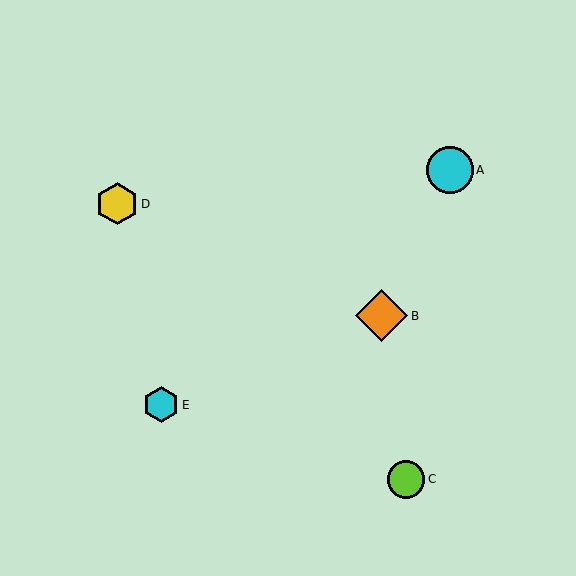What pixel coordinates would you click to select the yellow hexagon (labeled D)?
Click at (117, 204) to select the yellow hexagon D.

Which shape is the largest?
The orange diamond (labeled B) is the largest.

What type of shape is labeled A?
Shape A is a cyan circle.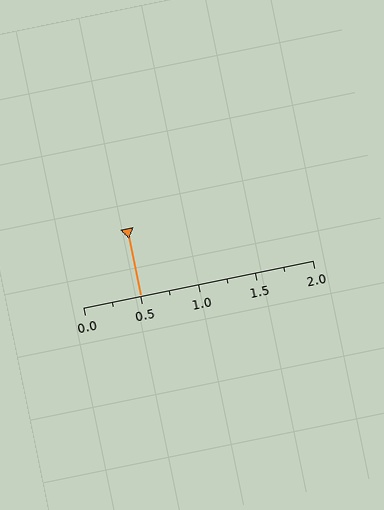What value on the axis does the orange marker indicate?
The marker indicates approximately 0.5.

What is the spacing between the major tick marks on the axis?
The major ticks are spaced 0.5 apart.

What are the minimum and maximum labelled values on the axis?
The axis runs from 0.0 to 2.0.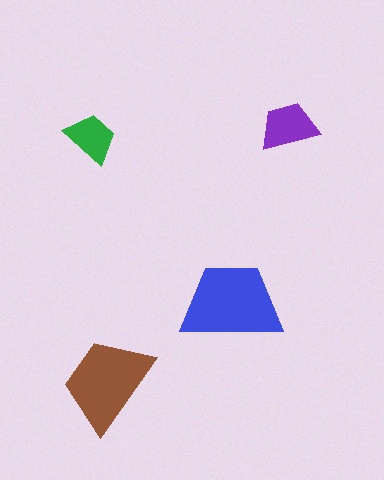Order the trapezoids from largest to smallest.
the blue one, the brown one, the purple one, the green one.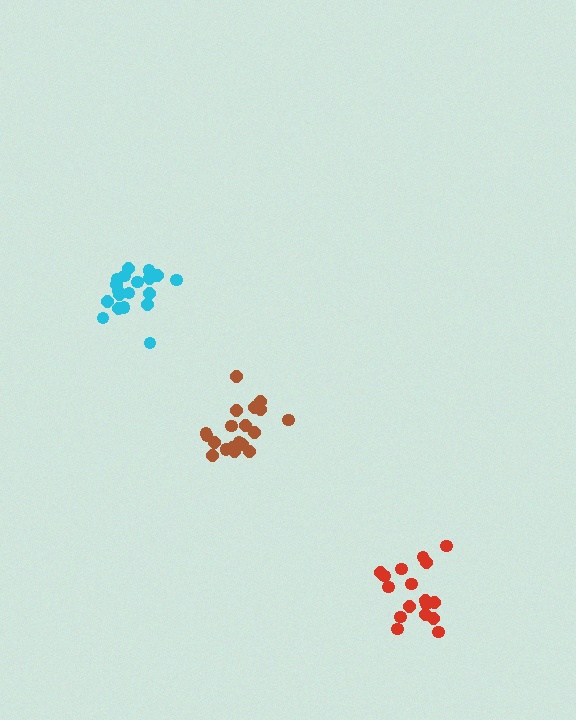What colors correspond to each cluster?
The clusters are colored: brown, cyan, red.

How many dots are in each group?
Group 1: 19 dots, Group 2: 20 dots, Group 3: 17 dots (56 total).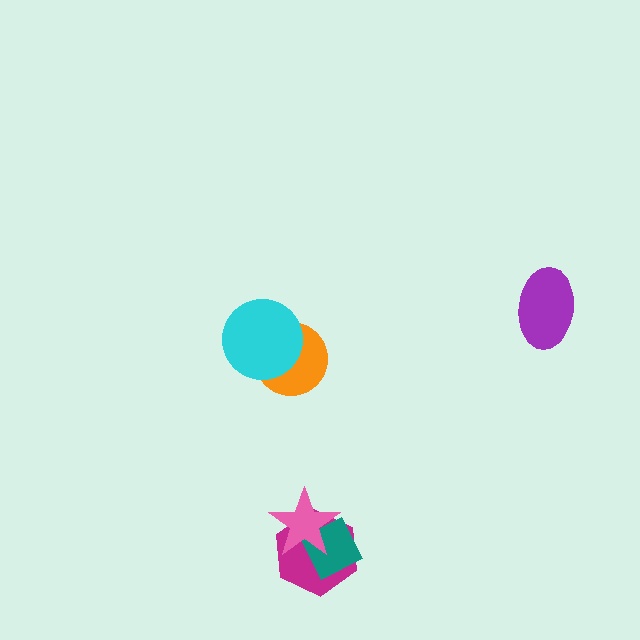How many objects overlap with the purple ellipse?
0 objects overlap with the purple ellipse.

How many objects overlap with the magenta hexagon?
2 objects overlap with the magenta hexagon.